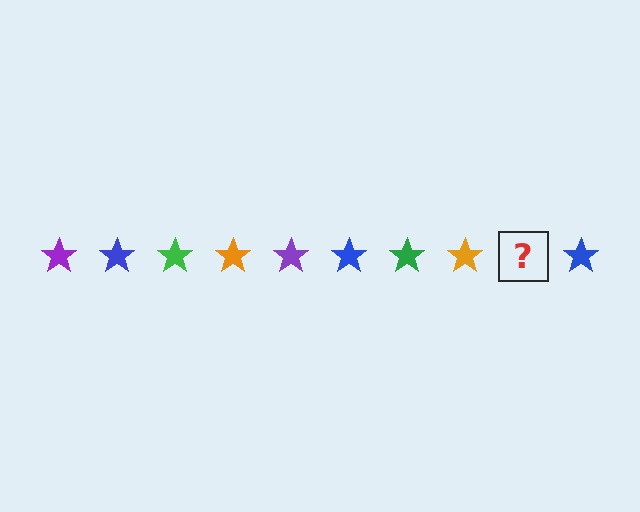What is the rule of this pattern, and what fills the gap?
The rule is that the pattern cycles through purple, blue, green, orange stars. The gap should be filled with a purple star.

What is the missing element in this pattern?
The missing element is a purple star.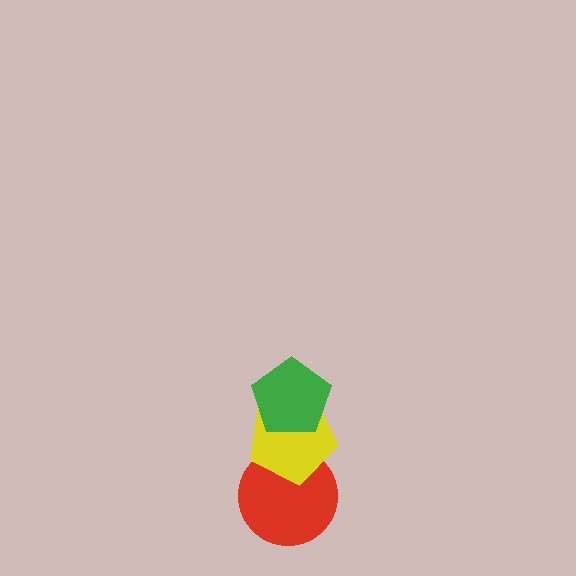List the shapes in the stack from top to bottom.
From top to bottom: the green pentagon, the yellow pentagon, the red circle.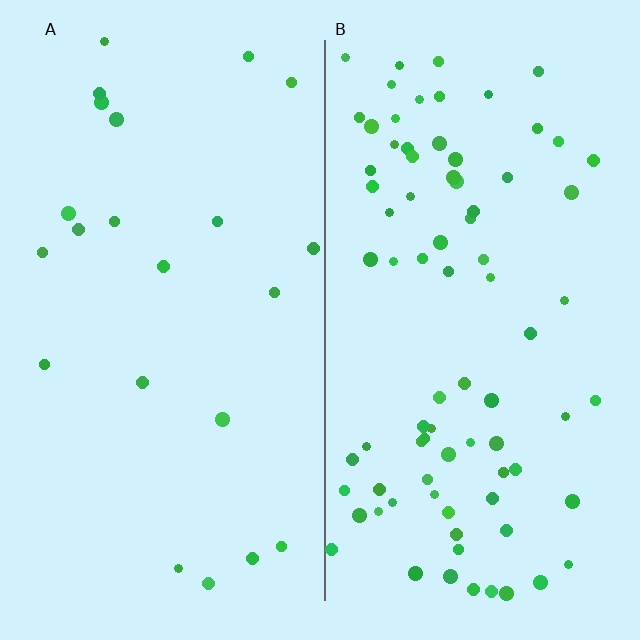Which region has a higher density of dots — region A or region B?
B (the right).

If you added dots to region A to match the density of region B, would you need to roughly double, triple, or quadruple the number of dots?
Approximately quadruple.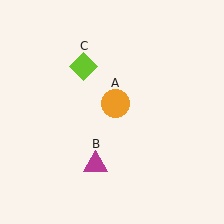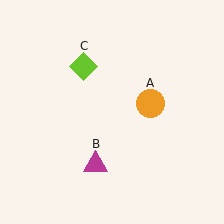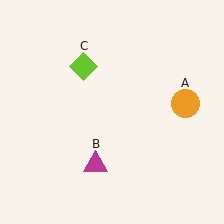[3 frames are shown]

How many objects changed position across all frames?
1 object changed position: orange circle (object A).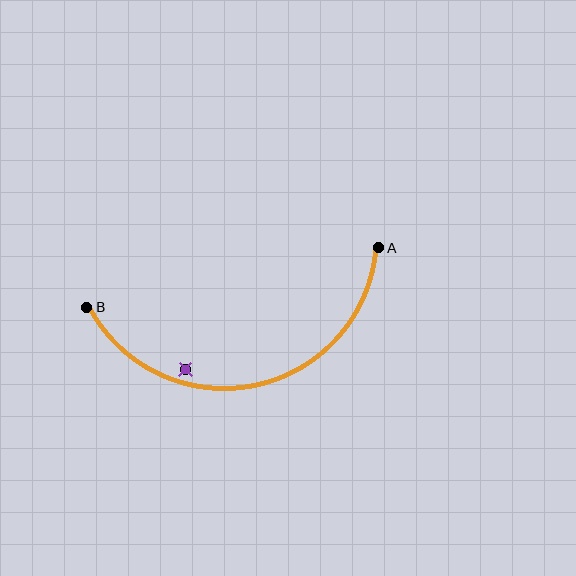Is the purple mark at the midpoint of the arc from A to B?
No — the purple mark does not lie on the arc at all. It sits slightly inside the curve.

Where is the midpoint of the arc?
The arc midpoint is the point on the curve farthest from the straight line joining A and B. It sits below that line.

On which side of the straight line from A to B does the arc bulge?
The arc bulges below the straight line connecting A and B.